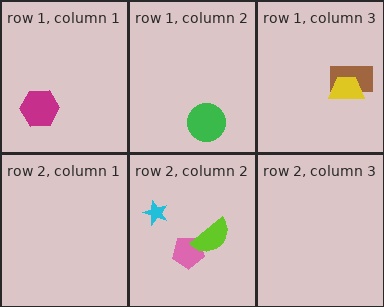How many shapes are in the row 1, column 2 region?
1.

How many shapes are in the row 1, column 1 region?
1.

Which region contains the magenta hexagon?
The row 1, column 1 region.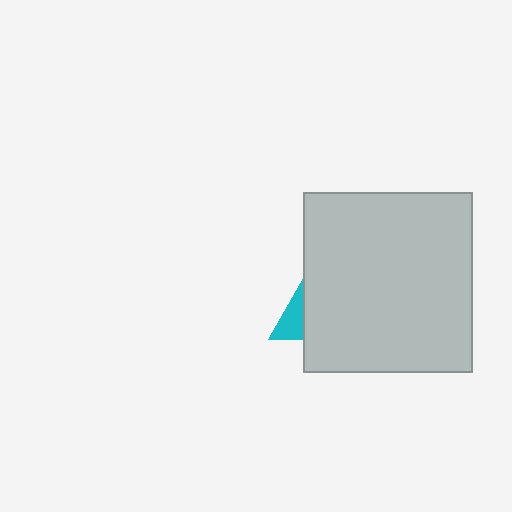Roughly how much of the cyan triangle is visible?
A small part of it is visible (roughly 31%).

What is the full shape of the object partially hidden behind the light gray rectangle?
The partially hidden object is a cyan triangle.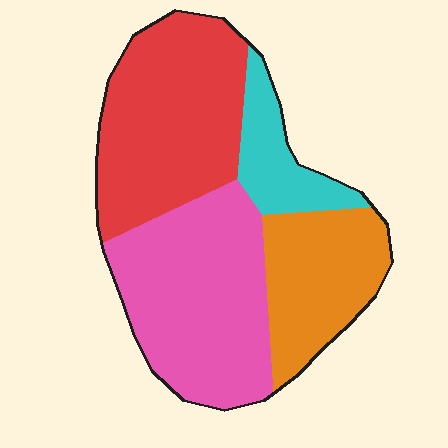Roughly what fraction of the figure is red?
Red covers roughly 35% of the figure.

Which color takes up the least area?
Cyan, at roughly 10%.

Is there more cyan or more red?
Red.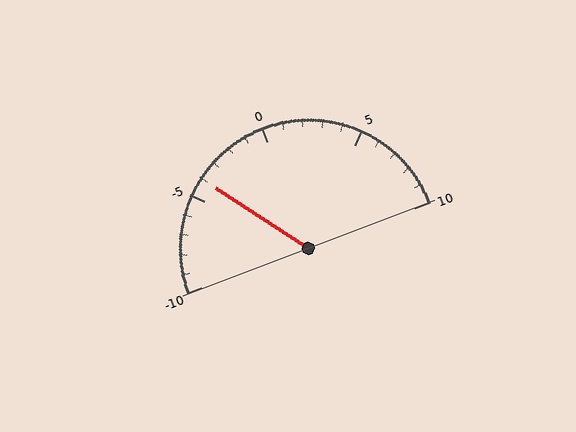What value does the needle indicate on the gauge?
The needle indicates approximately -4.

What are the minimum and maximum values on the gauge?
The gauge ranges from -10 to 10.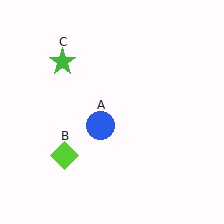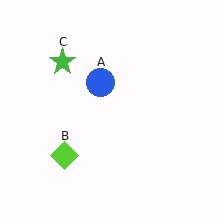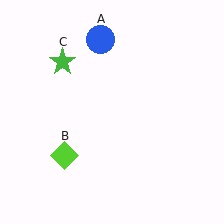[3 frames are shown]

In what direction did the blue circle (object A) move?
The blue circle (object A) moved up.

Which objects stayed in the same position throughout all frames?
Lime diamond (object B) and green star (object C) remained stationary.